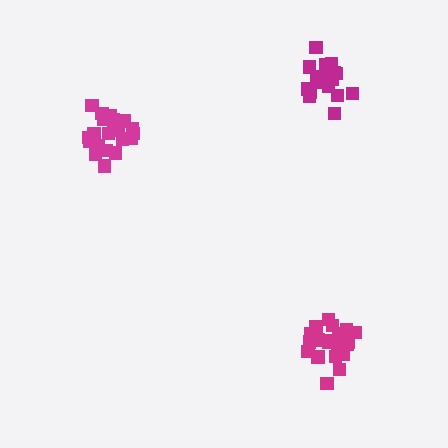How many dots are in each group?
Group 1: 19 dots, Group 2: 20 dots, Group 3: 21 dots (60 total).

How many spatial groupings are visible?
There are 3 spatial groupings.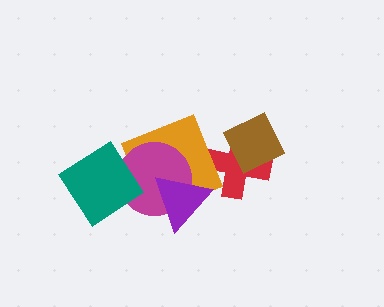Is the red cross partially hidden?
Yes, it is partially covered by another shape.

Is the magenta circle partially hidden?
Yes, it is partially covered by another shape.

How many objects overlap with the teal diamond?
2 objects overlap with the teal diamond.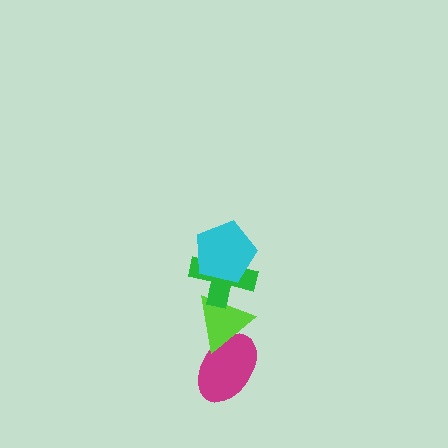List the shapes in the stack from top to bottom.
From top to bottom: the cyan pentagon, the green cross, the lime triangle, the magenta ellipse.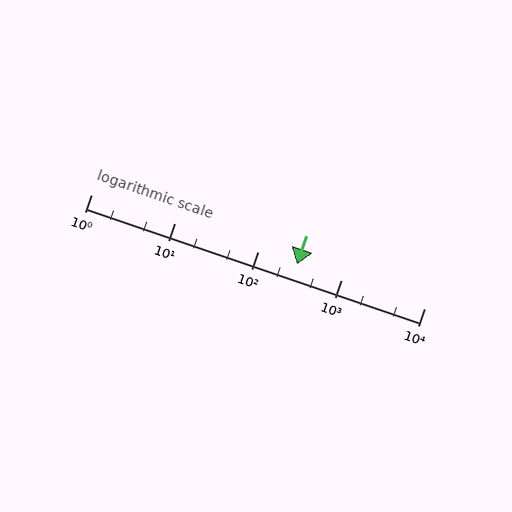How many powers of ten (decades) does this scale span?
The scale spans 4 decades, from 1 to 10000.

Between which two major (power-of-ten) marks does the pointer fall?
The pointer is between 100 and 1000.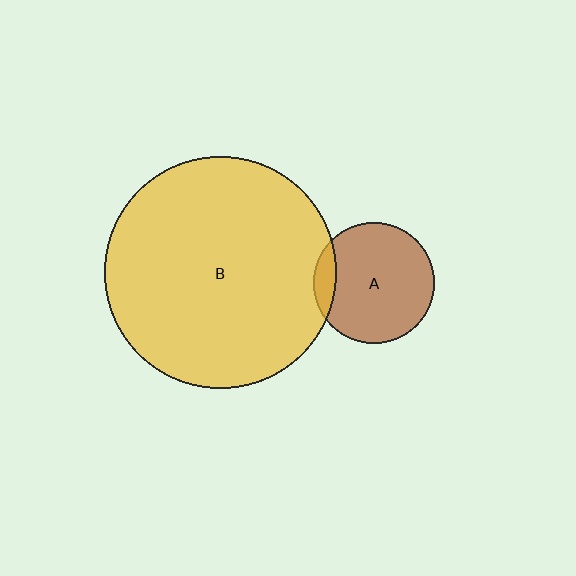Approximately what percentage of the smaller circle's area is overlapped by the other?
Approximately 10%.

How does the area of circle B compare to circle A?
Approximately 3.6 times.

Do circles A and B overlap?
Yes.